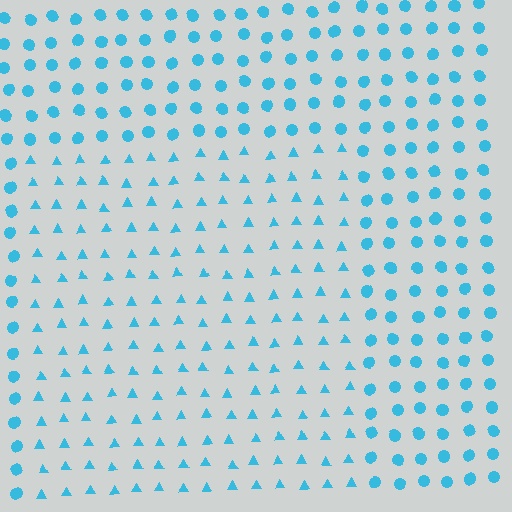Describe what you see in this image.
The image is filled with small cyan elements arranged in a uniform grid. A rectangle-shaped region contains triangles, while the surrounding area contains circles. The boundary is defined purely by the change in element shape.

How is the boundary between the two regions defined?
The boundary is defined by a change in element shape: triangles inside vs. circles outside. All elements share the same color and spacing.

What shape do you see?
I see a rectangle.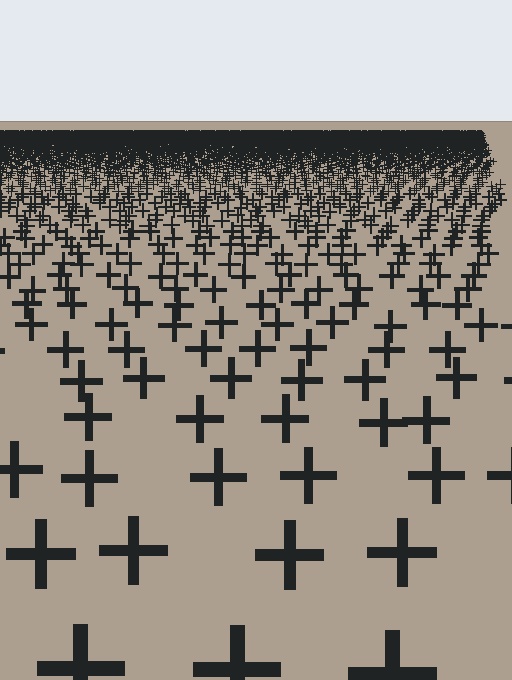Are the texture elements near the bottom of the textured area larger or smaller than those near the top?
Larger. Near the bottom, elements are closer to the viewer and appear at a bigger on-screen size.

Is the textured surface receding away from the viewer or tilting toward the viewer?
The surface is receding away from the viewer. Texture elements get smaller and denser toward the top.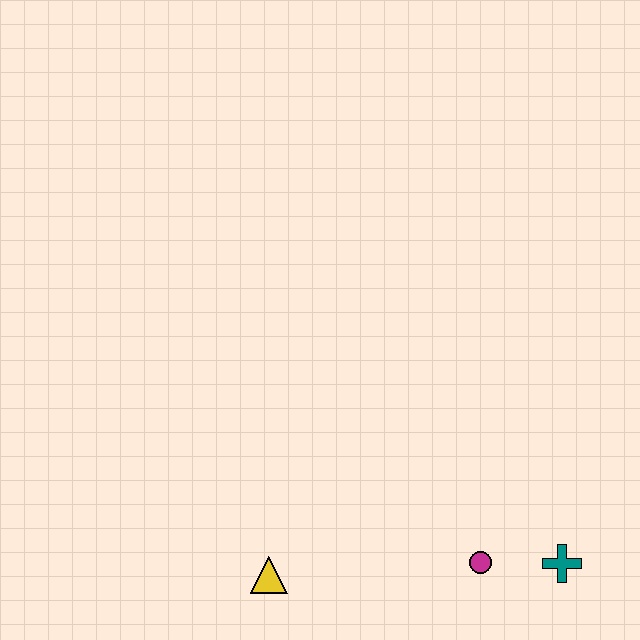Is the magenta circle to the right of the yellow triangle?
Yes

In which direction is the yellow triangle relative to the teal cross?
The yellow triangle is to the left of the teal cross.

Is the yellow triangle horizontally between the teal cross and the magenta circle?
No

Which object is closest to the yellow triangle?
The magenta circle is closest to the yellow triangle.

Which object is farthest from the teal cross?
The yellow triangle is farthest from the teal cross.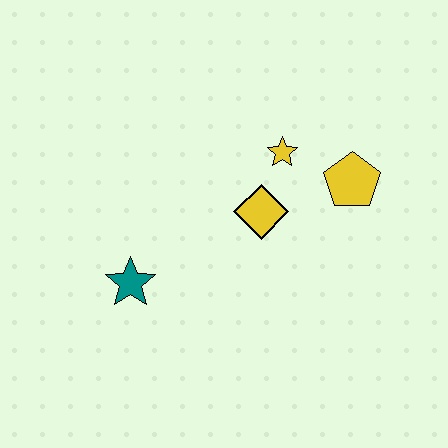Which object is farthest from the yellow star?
The teal star is farthest from the yellow star.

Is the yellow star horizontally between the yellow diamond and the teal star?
No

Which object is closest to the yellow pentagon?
The yellow star is closest to the yellow pentagon.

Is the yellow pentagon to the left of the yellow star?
No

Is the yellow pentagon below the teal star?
No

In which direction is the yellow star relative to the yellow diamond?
The yellow star is above the yellow diamond.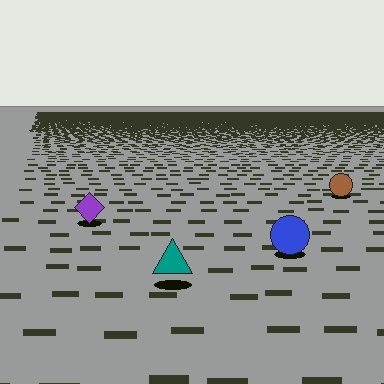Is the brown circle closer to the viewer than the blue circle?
No. The blue circle is closer — you can tell from the texture gradient: the ground texture is coarser near it.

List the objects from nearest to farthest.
From nearest to farthest: the teal triangle, the blue circle, the purple diamond, the brown circle.